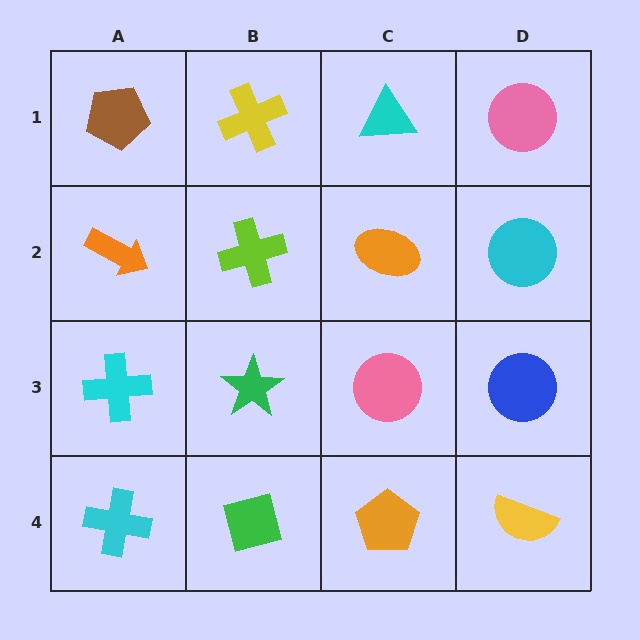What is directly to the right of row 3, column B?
A pink circle.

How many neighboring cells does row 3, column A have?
3.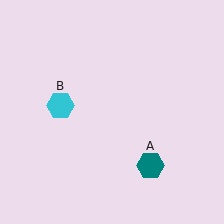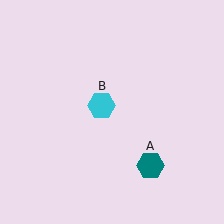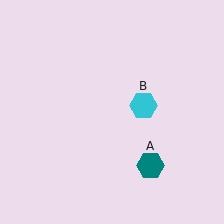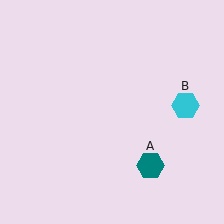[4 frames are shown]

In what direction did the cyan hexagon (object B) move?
The cyan hexagon (object B) moved right.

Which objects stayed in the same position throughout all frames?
Teal hexagon (object A) remained stationary.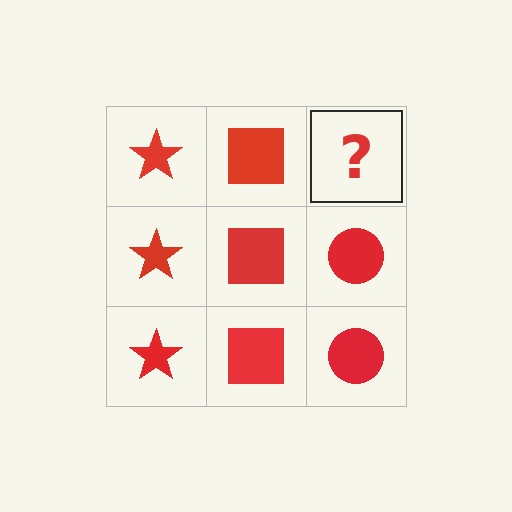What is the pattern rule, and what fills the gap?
The rule is that each column has a consistent shape. The gap should be filled with a red circle.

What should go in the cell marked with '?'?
The missing cell should contain a red circle.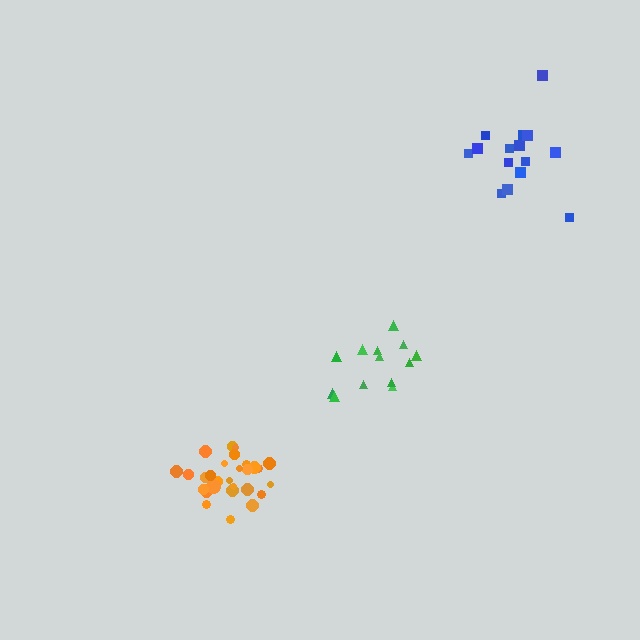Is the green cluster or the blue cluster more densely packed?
Green.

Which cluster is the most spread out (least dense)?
Blue.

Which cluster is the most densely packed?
Orange.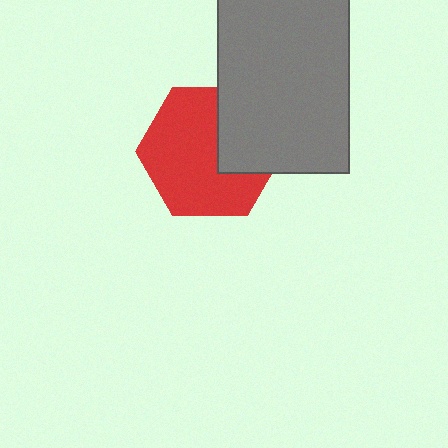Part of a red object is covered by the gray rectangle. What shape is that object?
It is a hexagon.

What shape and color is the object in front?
The object in front is a gray rectangle.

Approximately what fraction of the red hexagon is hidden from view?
Roughly 31% of the red hexagon is hidden behind the gray rectangle.